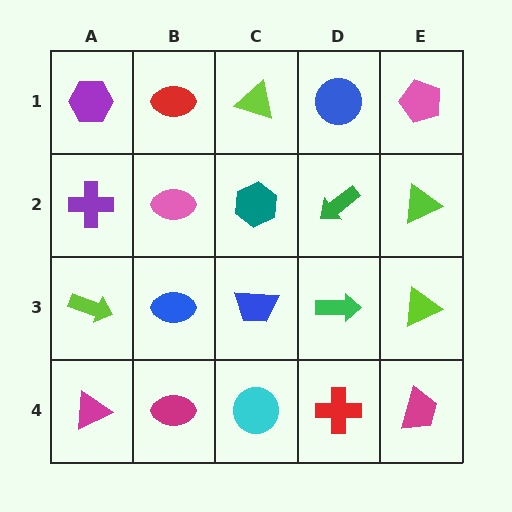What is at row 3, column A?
A lime arrow.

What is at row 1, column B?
A red ellipse.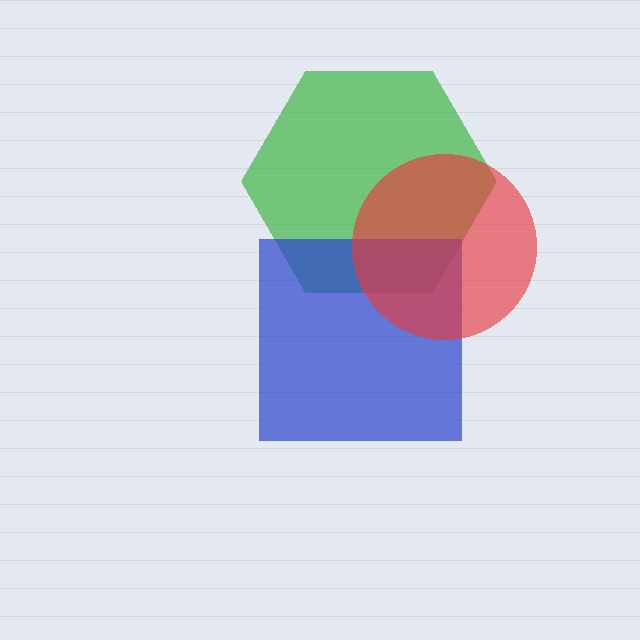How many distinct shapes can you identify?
There are 3 distinct shapes: a green hexagon, a blue square, a red circle.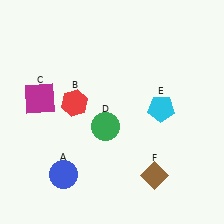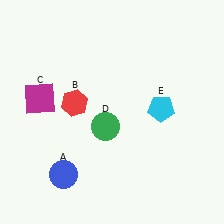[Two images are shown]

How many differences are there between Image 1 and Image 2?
There is 1 difference between the two images.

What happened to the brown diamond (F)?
The brown diamond (F) was removed in Image 2. It was in the bottom-right area of Image 1.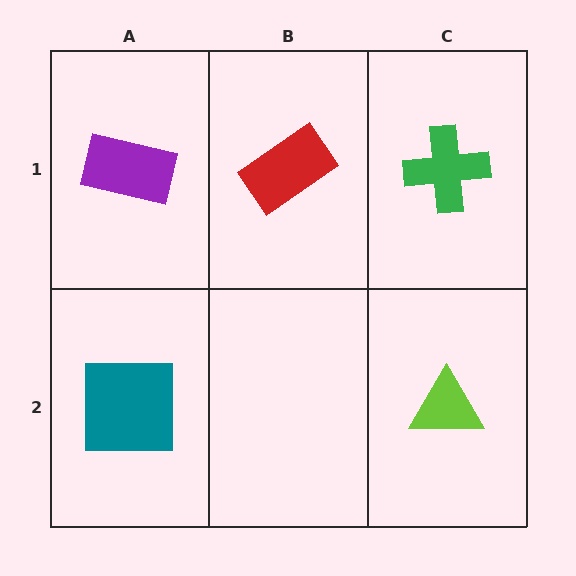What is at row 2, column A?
A teal square.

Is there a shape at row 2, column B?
No, that cell is empty.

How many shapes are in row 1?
3 shapes.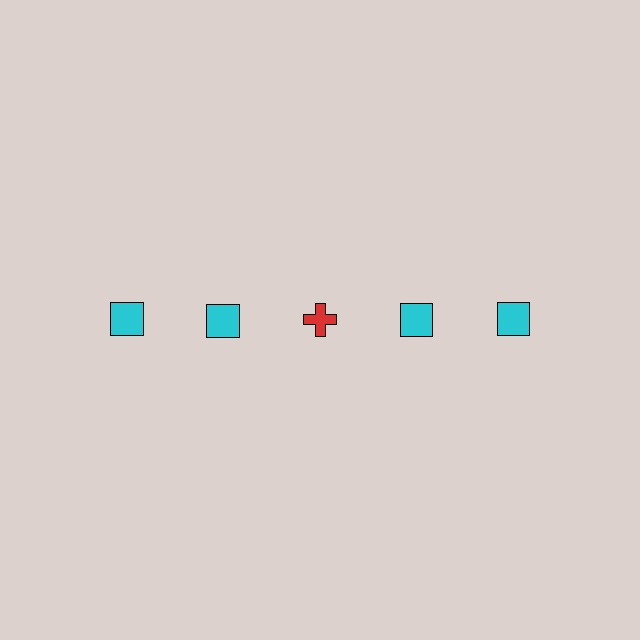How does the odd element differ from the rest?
It differs in both color (red instead of cyan) and shape (cross instead of square).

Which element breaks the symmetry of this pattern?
The red cross in the top row, center column breaks the symmetry. All other shapes are cyan squares.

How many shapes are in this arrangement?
There are 5 shapes arranged in a grid pattern.